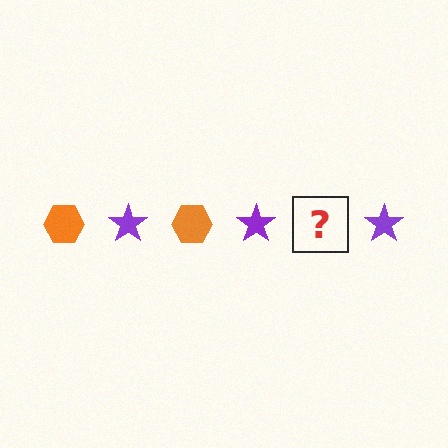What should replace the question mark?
The question mark should be replaced with an orange hexagon.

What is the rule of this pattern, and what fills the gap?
The rule is that the pattern alternates between orange hexagon and purple star. The gap should be filled with an orange hexagon.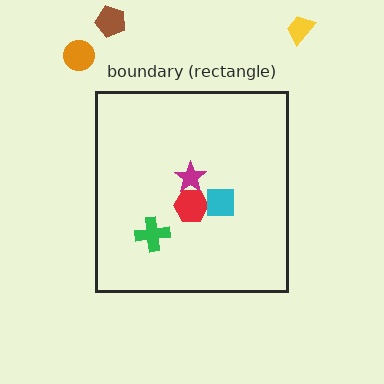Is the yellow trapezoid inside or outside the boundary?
Outside.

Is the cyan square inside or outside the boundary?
Inside.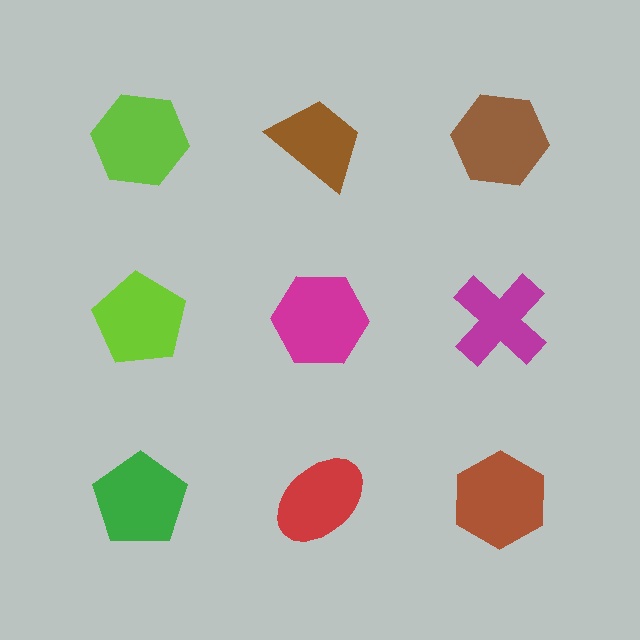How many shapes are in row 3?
3 shapes.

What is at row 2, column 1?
A lime pentagon.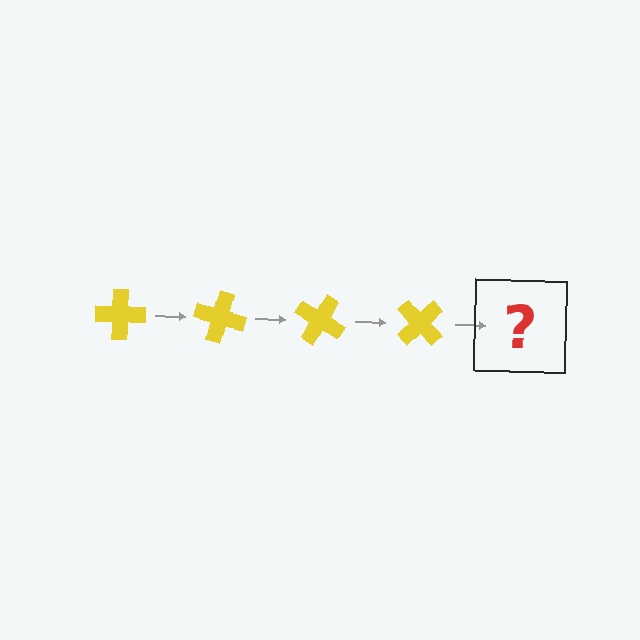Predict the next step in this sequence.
The next step is a yellow cross rotated 60 degrees.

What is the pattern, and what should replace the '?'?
The pattern is that the cross rotates 15 degrees each step. The '?' should be a yellow cross rotated 60 degrees.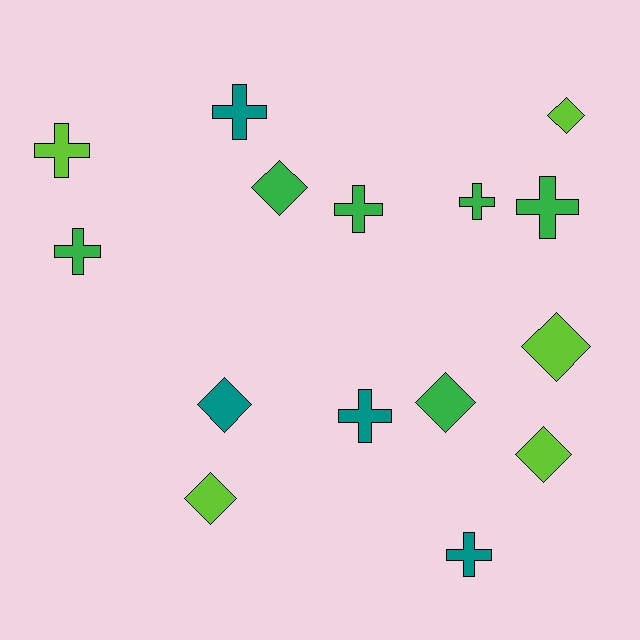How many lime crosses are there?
There is 1 lime cross.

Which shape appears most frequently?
Cross, with 8 objects.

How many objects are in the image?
There are 15 objects.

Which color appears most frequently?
Green, with 6 objects.